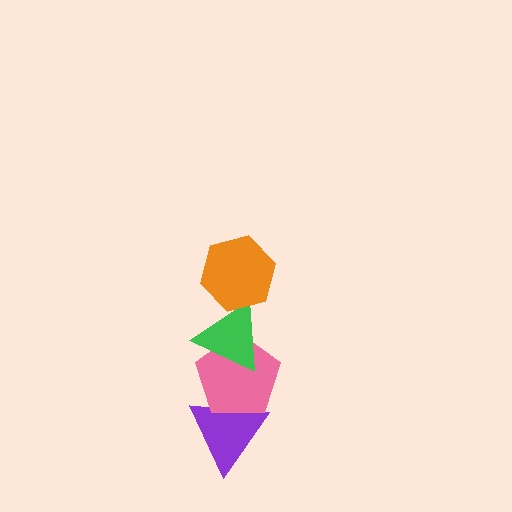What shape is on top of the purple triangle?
The pink pentagon is on top of the purple triangle.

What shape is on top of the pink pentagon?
The green triangle is on top of the pink pentagon.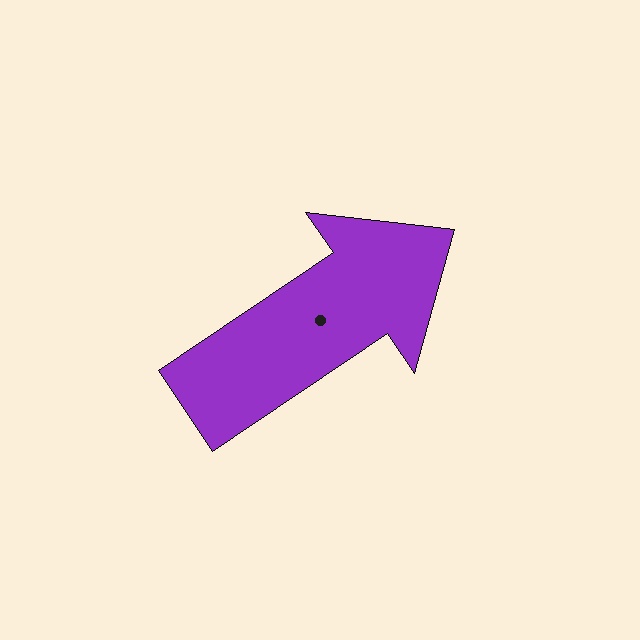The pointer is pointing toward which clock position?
Roughly 2 o'clock.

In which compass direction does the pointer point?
Northeast.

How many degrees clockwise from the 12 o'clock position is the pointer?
Approximately 56 degrees.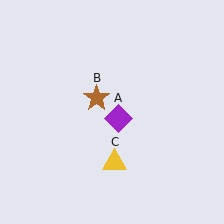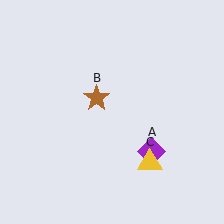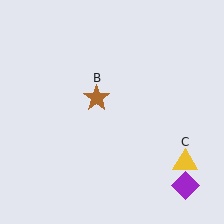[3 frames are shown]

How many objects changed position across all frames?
2 objects changed position: purple diamond (object A), yellow triangle (object C).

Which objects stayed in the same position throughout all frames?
Brown star (object B) remained stationary.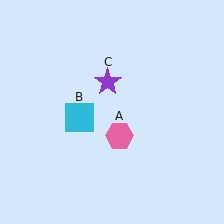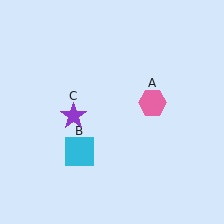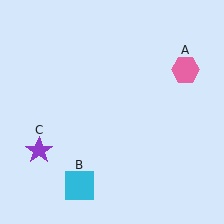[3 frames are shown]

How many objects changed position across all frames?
3 objects changed position: pink hexagon (object A), cyan square (object B), purple star (object C).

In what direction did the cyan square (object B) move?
The cyan square (object B) moved down.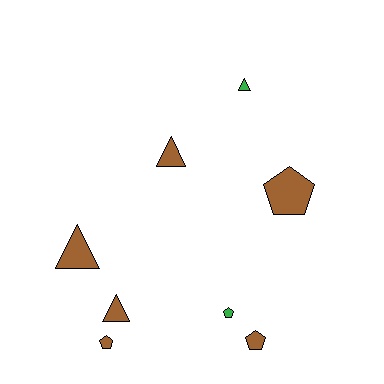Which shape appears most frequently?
Triangle, with 4 objects.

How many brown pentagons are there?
There are 3 brown pentagons.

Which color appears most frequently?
Brown, with 6 objects.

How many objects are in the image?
There are 8 objects.